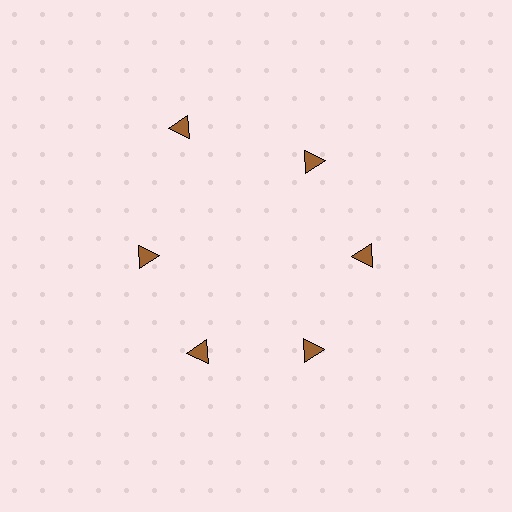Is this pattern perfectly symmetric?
No. The 6 brown triangles are arranged in a ring, but one element near the 11 o'clock position is pushed outward from the center, breaking the 6-fold rotational symmetry.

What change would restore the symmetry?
The symmetry would be restored by moving it inward, back onto the ring so that all 6 triangles sit at equal angles and equal distance from the center.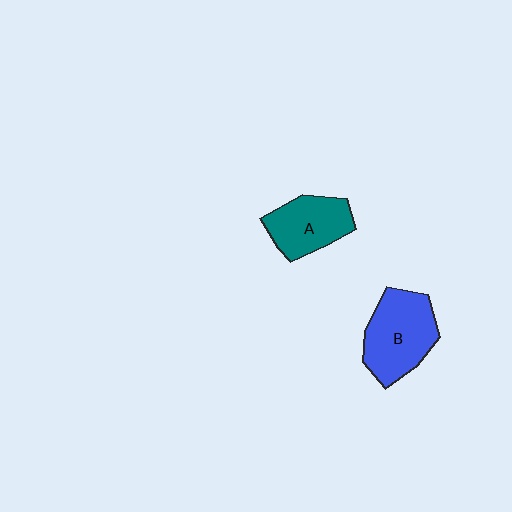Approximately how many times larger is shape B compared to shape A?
Approximately 1.3 times.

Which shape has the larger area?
Shape B (blue).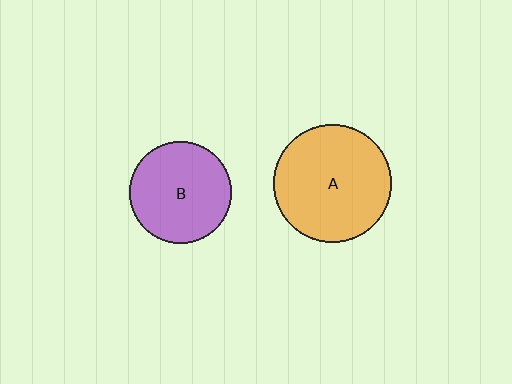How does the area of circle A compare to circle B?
Approximately 1.3 times.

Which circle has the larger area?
Circle A (orange).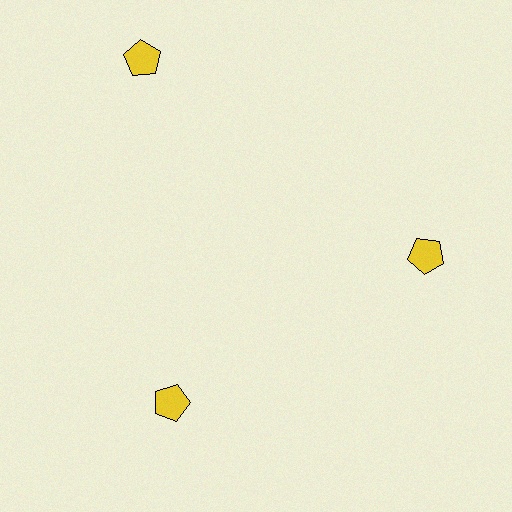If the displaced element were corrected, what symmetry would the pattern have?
It would have 3-fold rotational symmetry — the pattern would map onto itself every 120 degrees.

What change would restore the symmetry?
The symmetry would be restored by moving it inward, back onto the ring so that all 3 pentagons sit at equal angles and equal distance from the center.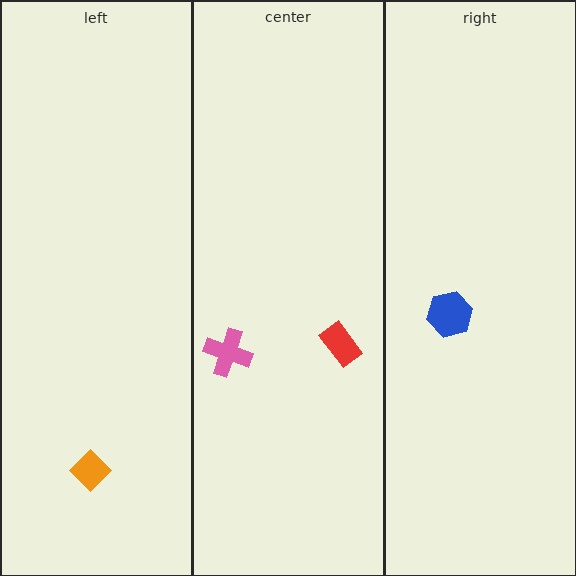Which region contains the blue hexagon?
The right region.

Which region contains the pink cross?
The center region.